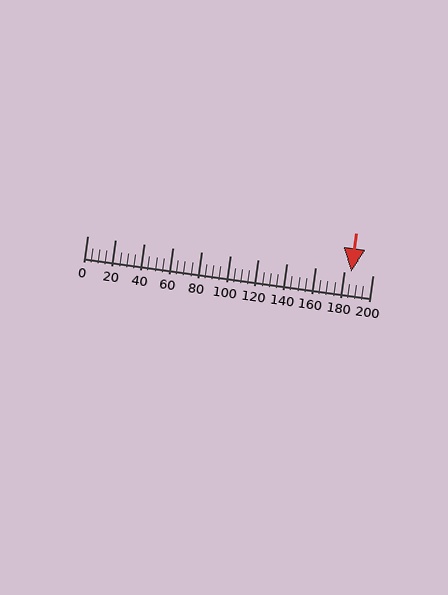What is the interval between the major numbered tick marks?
The major tick marks are spaced 20 units apart.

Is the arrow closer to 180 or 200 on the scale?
The arrow is closer to 180.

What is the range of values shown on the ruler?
The ruler shows values from 0 to 200.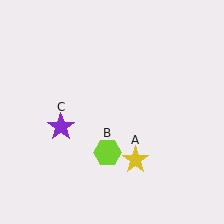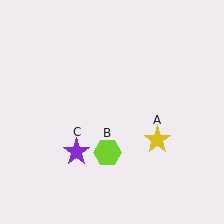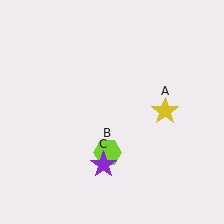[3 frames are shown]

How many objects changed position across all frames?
2 objects changed position: yellow star (object A), purple star (object C).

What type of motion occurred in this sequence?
The yellow star (object A), purple star (object C) rotated counterclockwise around the center of the scene.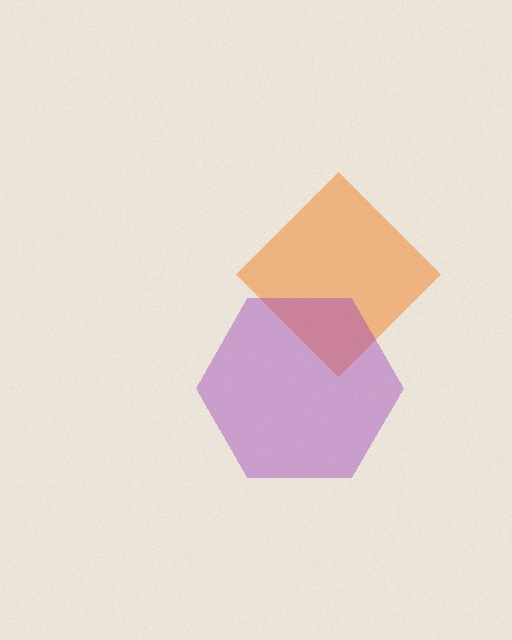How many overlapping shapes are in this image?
There are 2 overlapping shapes in the image.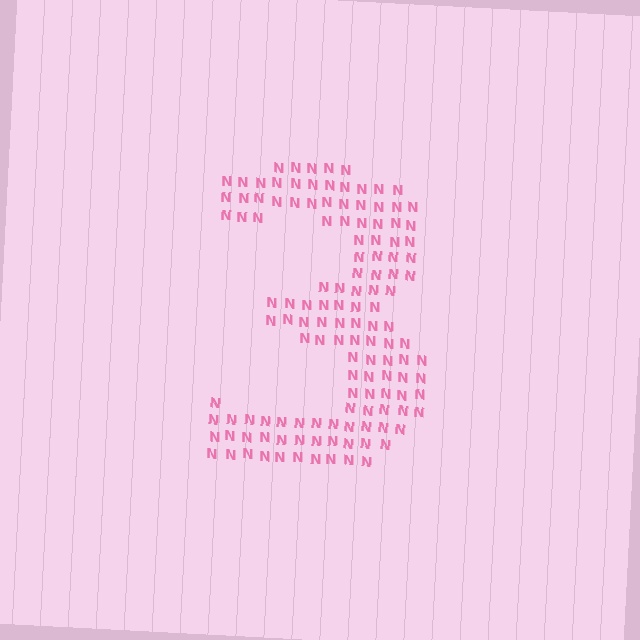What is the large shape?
The large shape is the digit 3.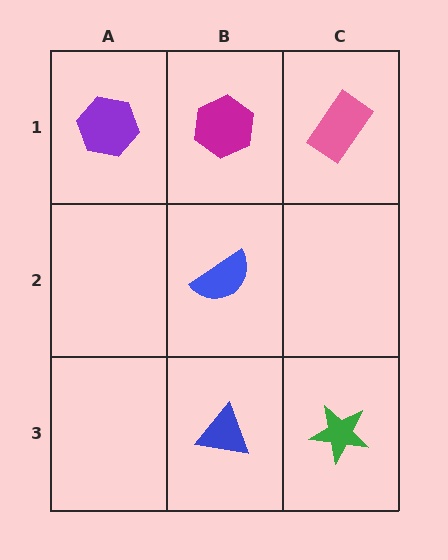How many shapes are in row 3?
2 shapes.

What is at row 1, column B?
A magenta hexagon.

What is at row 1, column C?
A pink rectangle.